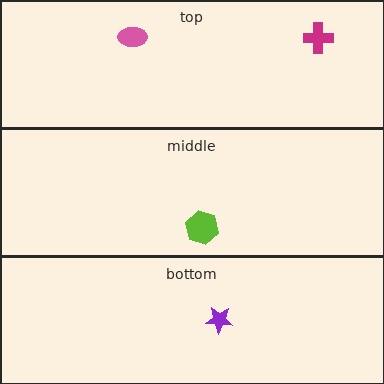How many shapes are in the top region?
2.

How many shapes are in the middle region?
1.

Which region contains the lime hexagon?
The middle region.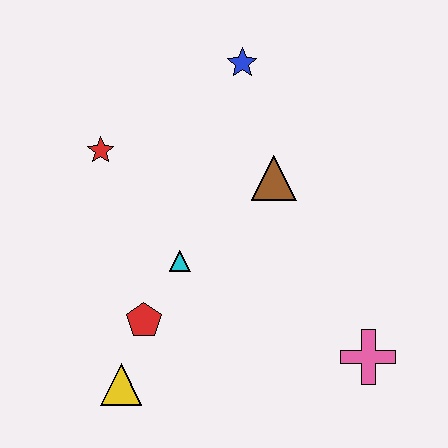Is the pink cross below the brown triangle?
Yes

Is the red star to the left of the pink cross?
Yes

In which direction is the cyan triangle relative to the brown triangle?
The cyan triangle is to the left of the brown triangle.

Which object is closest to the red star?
The cyan triangle is closest to the red star.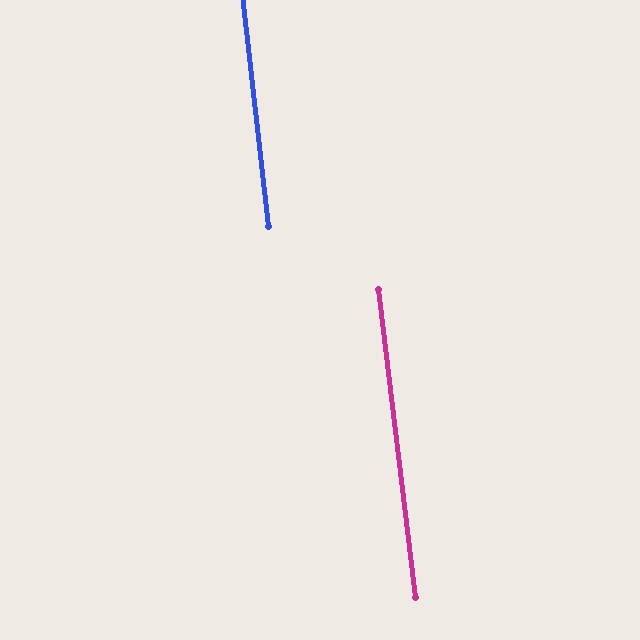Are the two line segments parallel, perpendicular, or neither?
Parallel — their directions differ by only 0.4°.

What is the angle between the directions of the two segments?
Approximately 0 degrees.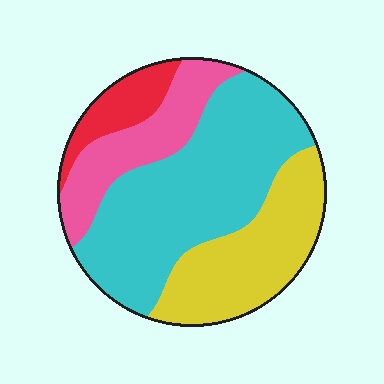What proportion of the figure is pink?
Pink covers roughly 20% of the figure.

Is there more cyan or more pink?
Cyan.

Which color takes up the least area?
Red, at roughly 10%.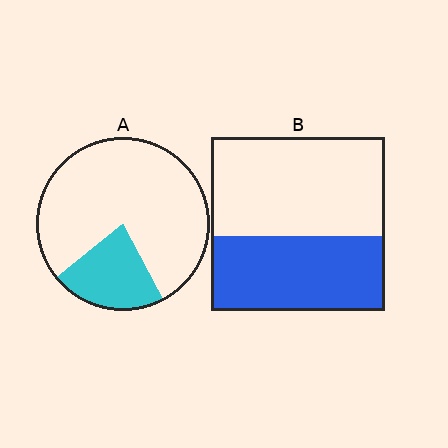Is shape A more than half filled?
No.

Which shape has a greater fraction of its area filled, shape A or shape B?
Shape B.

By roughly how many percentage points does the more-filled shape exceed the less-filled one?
By roughly 20 percentage points (B over A).